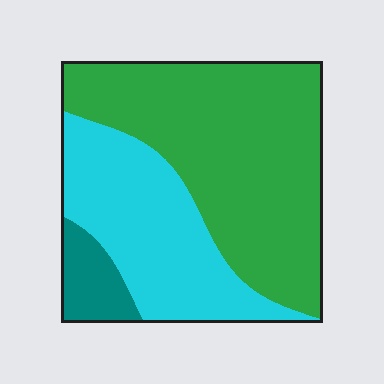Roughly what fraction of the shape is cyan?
Cyan covers 35% of the shape.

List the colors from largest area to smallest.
From largest to smallest: green, cyan, teal.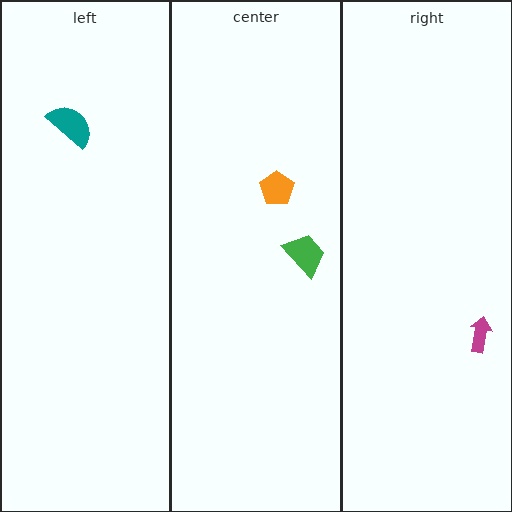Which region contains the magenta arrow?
The right region.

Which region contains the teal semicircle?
The left region.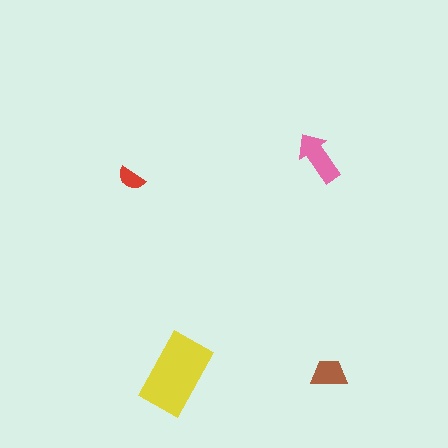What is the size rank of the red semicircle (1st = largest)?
4th.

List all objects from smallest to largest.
The red semicircle, the brown trapezoid, the pink arrow, the yellow rectangle.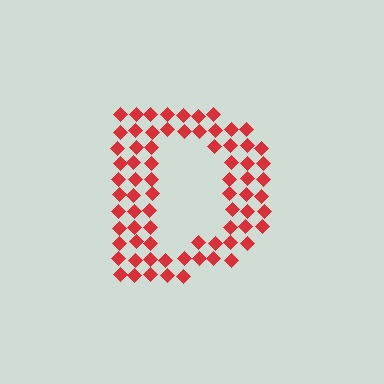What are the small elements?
The small elements are diamonds.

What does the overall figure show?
The overall figure shows the letter D.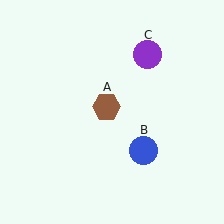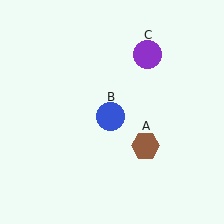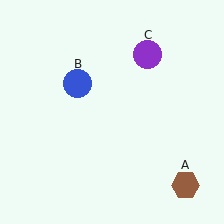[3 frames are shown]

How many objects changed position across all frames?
2 objects changed position: brown hexagon (object A), blue circle (object B).